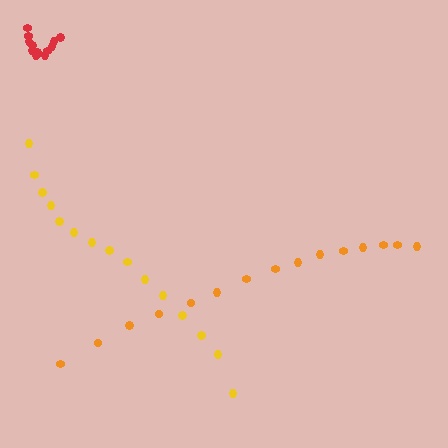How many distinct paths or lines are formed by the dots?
There are 3 distinct paths.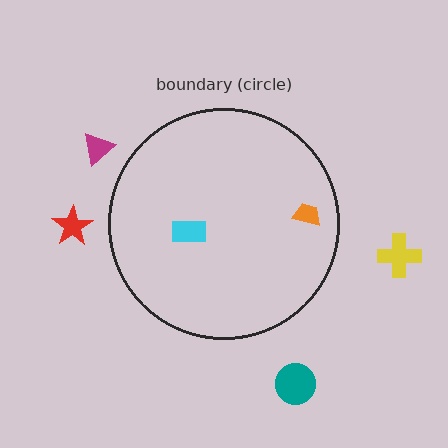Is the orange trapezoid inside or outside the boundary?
Inside.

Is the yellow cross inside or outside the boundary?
Outside.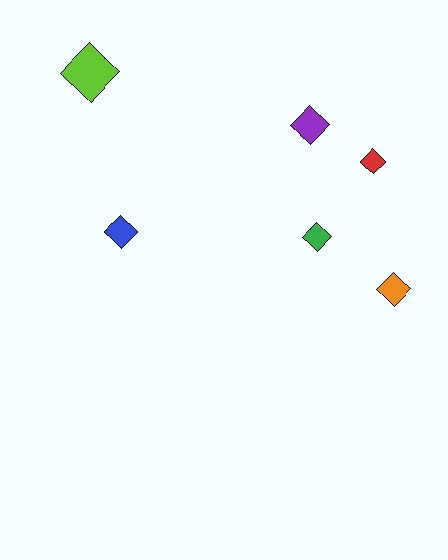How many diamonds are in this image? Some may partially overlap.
There are 6 diamonds.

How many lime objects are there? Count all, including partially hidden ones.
There is 1 lime object.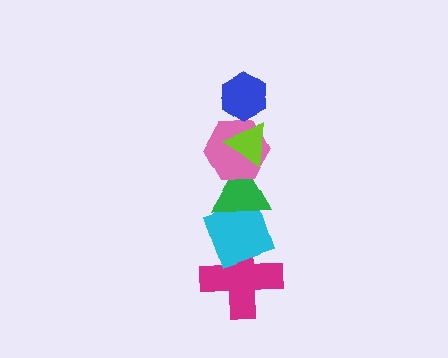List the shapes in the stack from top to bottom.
From top to bottom: the blue hexagon, the lime triangle, the pink hexagon, the green triangle, the cyan diamond, the magenta cross.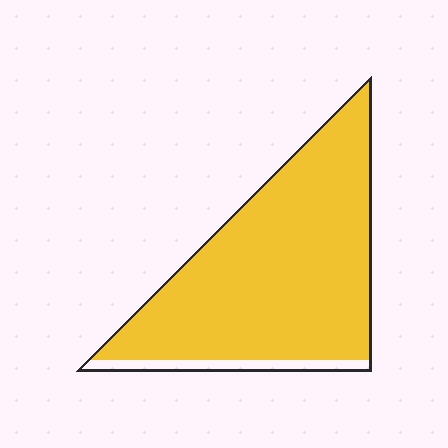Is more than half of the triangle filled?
Yes.